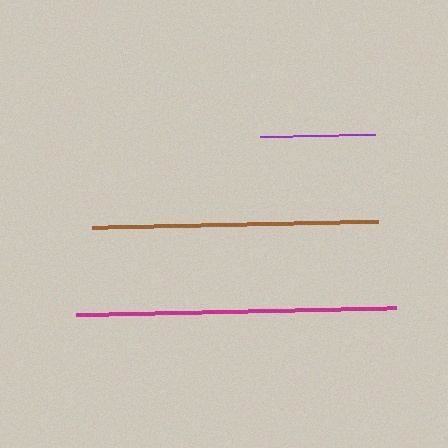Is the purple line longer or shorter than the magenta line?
The magenta line is longer than the purple line.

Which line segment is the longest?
The magenta line is the longest at approximately 321 pixels.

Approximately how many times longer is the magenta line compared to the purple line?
The magenta line is approximately 2.8 times the length of the purple line.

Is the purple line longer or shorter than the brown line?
The brown line is longer than the purple line.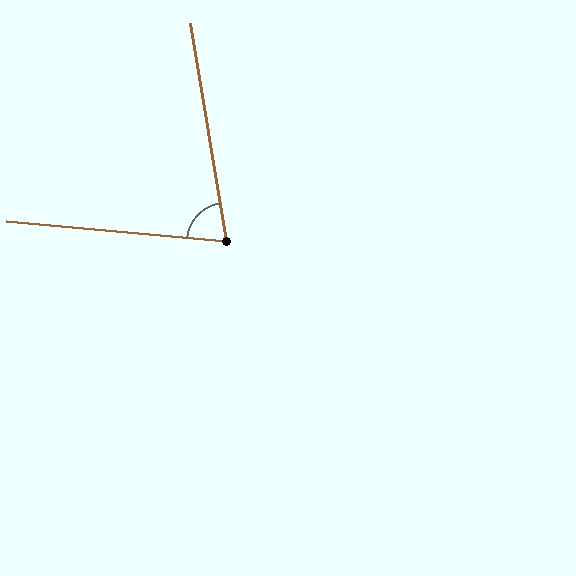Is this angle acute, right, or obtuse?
It is acute.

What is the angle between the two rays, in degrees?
Approximately 75 degrees.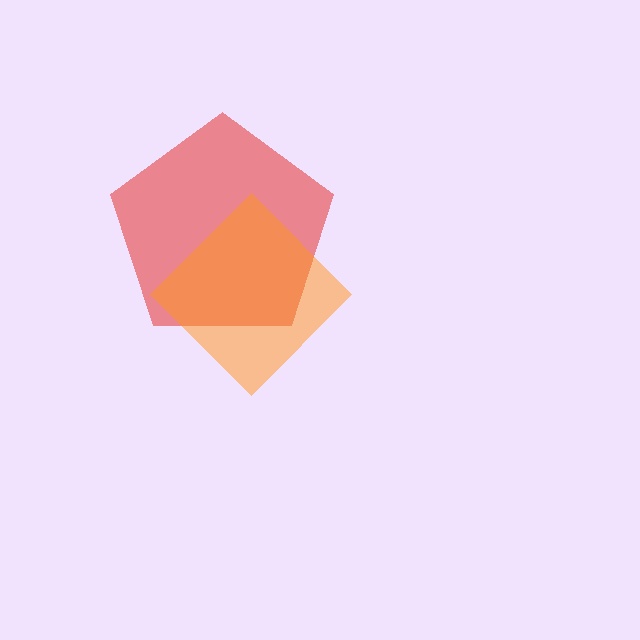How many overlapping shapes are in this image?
There are 2 overlapping shapes in the image.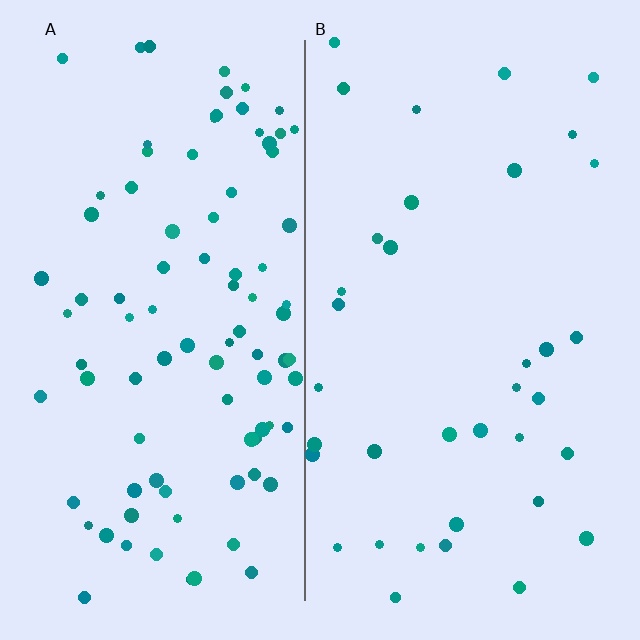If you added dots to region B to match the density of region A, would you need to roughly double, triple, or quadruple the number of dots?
Approximately double.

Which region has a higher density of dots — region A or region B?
A (the left).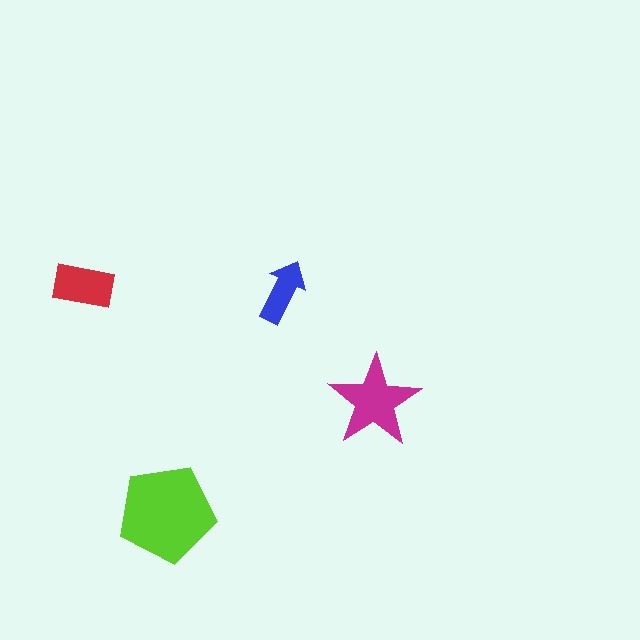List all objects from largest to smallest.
The lime pentagon, the magenta star, the red rectangle, the blue arrow.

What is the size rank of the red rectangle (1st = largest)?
3rd.